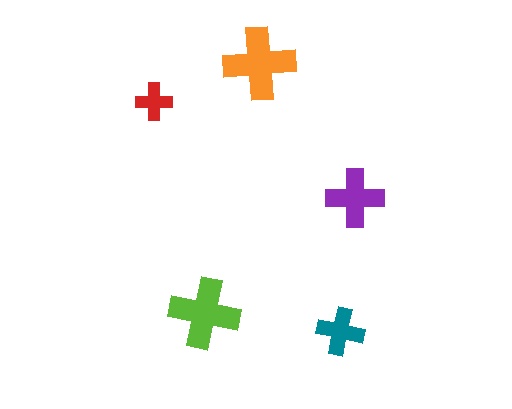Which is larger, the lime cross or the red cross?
The lime one.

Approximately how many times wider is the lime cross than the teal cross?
About 1.5 times wider.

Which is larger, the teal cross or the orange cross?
The orange one.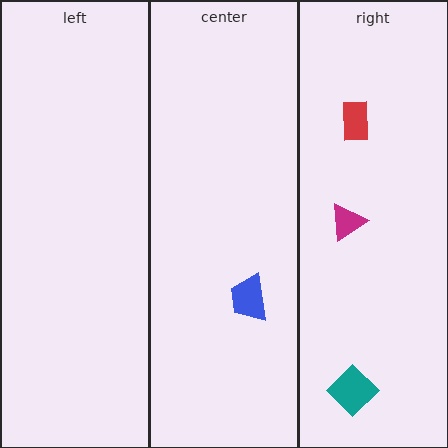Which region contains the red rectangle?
The right region.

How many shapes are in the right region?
3.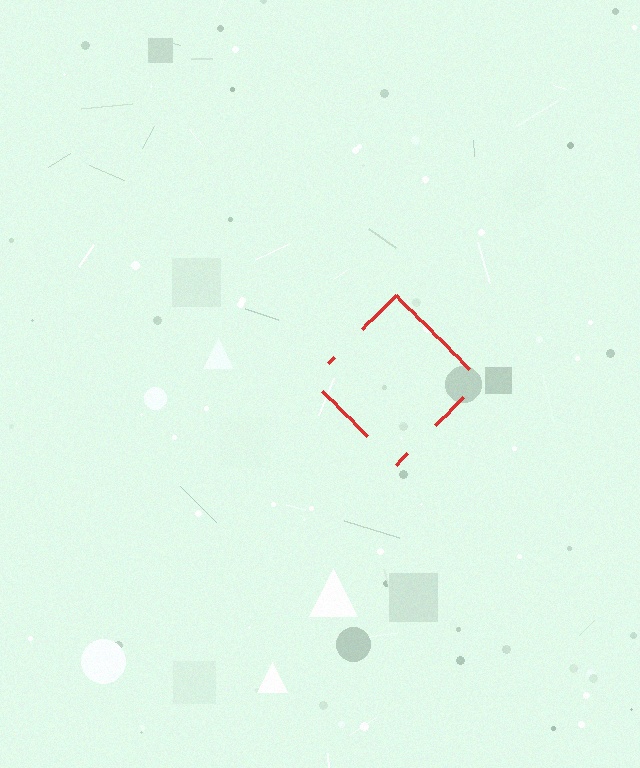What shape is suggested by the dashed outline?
The dashed outline suggests a diamond.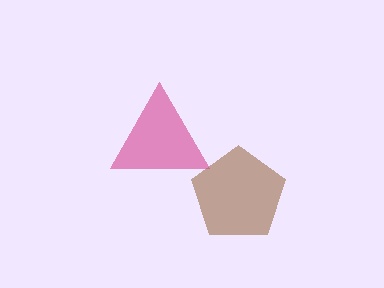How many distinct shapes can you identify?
There are 2 distinct shapes: a brown pentagon, a magenta triangle.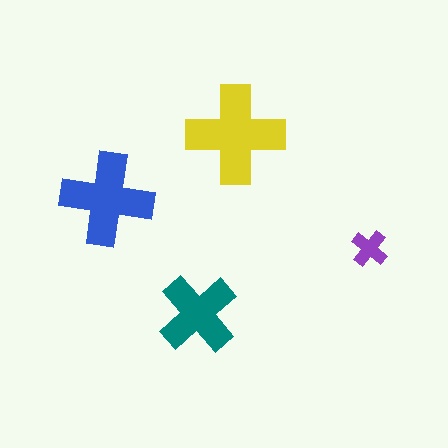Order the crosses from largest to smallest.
the yellow one, the blue one, the teal one, the purple one.